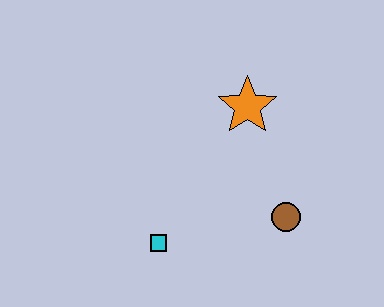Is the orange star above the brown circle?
Yes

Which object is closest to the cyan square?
The brown circle is closest to the cyan square.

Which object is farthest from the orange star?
The cyan square is farthest from the orange star.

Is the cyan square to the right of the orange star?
No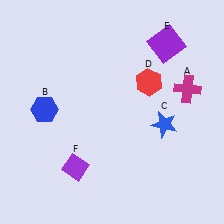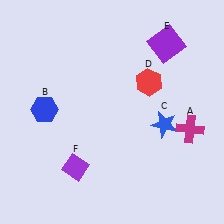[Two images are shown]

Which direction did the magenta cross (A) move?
The magenta cross (A) moved down.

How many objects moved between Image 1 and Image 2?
1 object moved between the two images.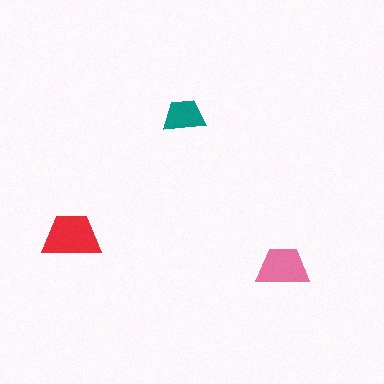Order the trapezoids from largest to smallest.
the red one, the pink one, the teal one.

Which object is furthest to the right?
The pink trapezoid is rightmost.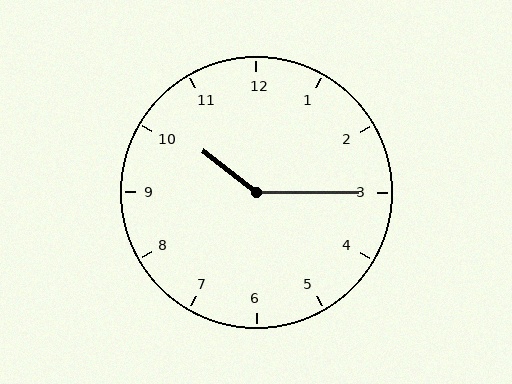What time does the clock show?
10:15.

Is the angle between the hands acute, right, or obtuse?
It is obtuse.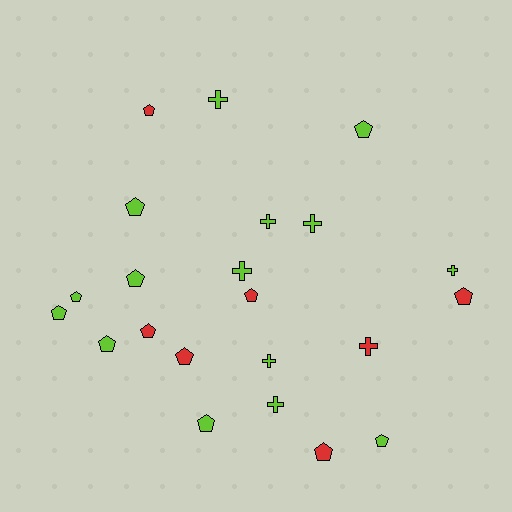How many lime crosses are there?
There are 7 lime crosses.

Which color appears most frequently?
Lime, with 15 objects.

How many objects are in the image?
There are 22 objects.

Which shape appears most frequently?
Pentagon, with 14 objects.